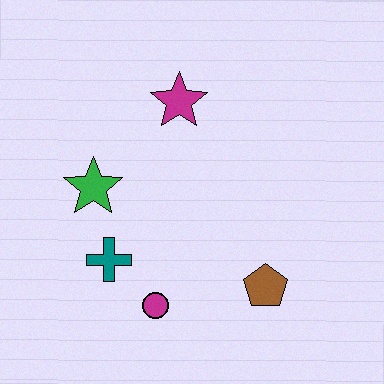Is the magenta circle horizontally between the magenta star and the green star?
Yes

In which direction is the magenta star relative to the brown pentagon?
The magenta star is above the brown pentagon.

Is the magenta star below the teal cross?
No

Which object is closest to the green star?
The teal cross is closest to the green star.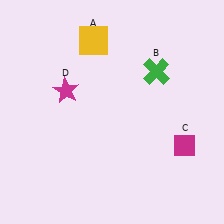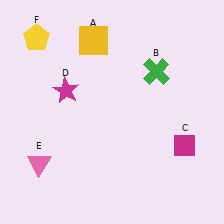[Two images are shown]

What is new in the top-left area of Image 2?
A yellow pentagon (F) was added in the top-left area of Image 2.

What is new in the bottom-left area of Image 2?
A pink triangle (E) was added in the bottom-left area of Image 2.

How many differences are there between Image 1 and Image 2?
There are 2 differences between the two images.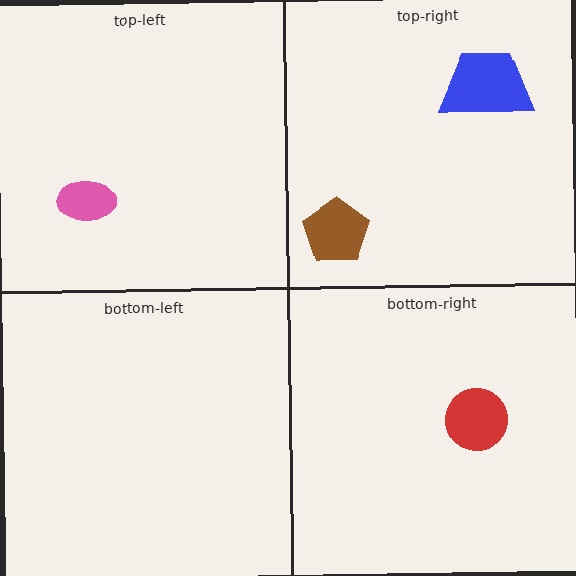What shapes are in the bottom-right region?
The red circle.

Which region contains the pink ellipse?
The top-left region.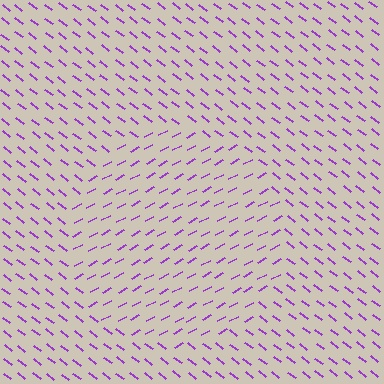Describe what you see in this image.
The image is filled with small purple line segments. A circle region in the image has lines oriented differently from the surrounding lines, creating a visible texture boundary.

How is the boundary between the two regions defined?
The boundary is defined purely by a change in line orientation (approximately 66 degrees difference). All lines are the same color and thickness.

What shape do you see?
I see a circle.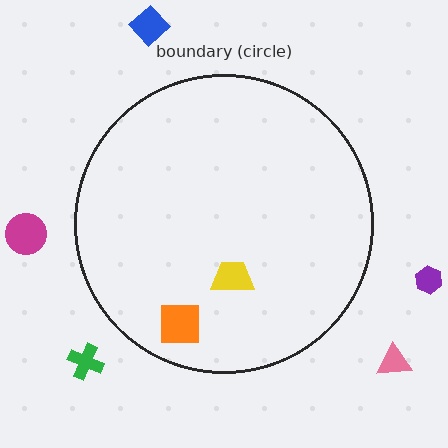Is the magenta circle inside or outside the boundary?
Outside.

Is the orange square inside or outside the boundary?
Inside.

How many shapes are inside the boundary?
2 inside, 5 outside.